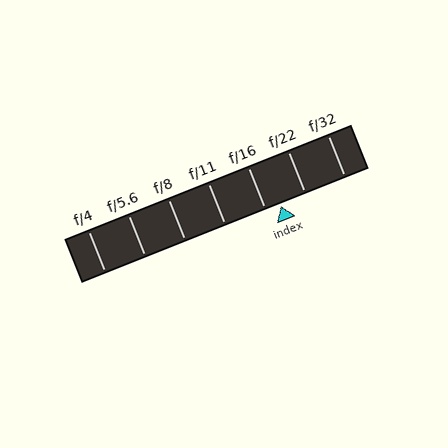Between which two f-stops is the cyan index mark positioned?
The index mark is between f/16 and f/22.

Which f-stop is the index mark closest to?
The index mark is closest to f/16.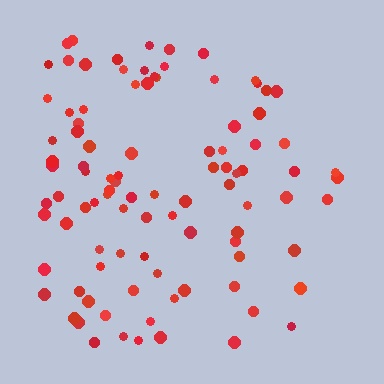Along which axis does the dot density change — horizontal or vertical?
Horizontal.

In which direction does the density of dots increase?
From right to left, with the left side densest.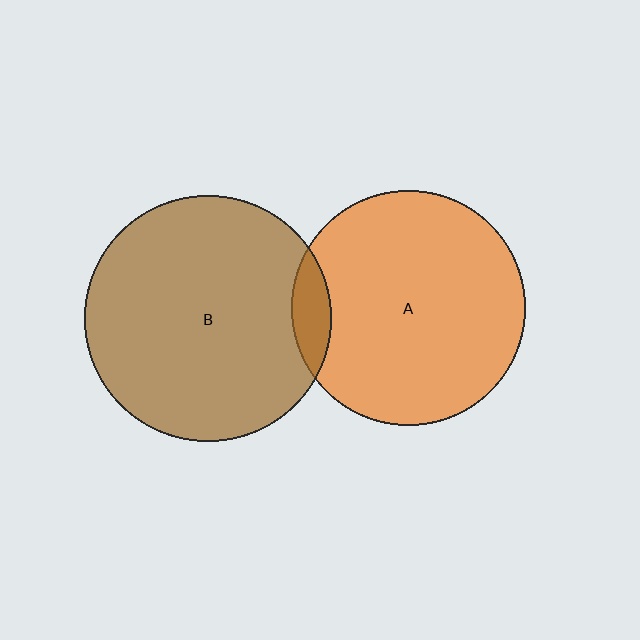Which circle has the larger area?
Circle B (brown).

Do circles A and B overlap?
Yes.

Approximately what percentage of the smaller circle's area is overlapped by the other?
Approximately 10%.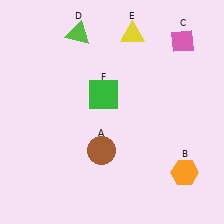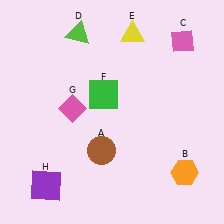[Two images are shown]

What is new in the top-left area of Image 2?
A pink diamond (G) was added in the top-left area of Image 2.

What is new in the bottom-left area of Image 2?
A purple square (H) was added in the bottom-left area of Image 2.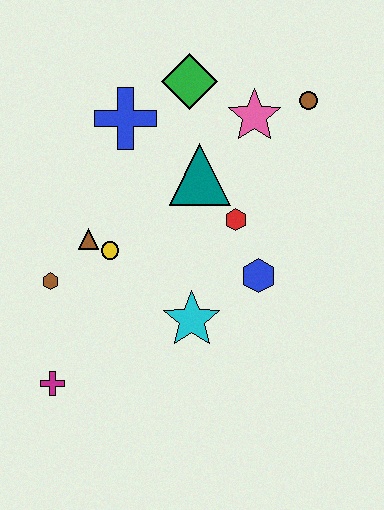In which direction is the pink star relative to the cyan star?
The pink star is above the cyan star.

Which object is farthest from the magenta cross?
The brown circle is farthest from the magenta cross.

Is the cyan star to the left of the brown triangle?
No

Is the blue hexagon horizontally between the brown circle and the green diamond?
Yes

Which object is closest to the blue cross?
The green diamond is closest to the blue cross.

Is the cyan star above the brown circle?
No